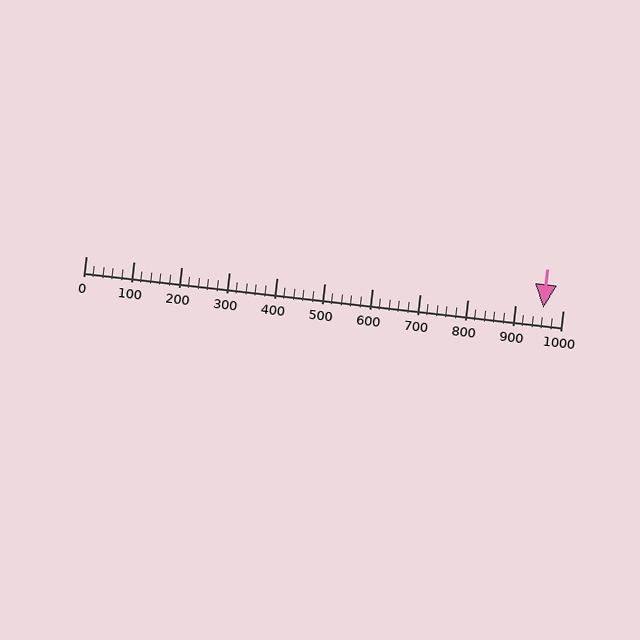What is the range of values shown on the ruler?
The ruler shows values from 0 to 1000.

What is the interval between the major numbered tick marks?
The major tick marks are spaced 100 units apart.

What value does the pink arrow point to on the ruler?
The pink arrow points to approximately 960.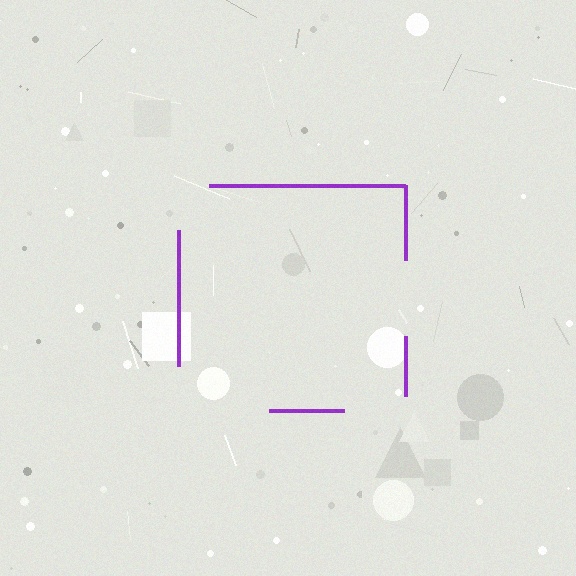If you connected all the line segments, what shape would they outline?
They would outline a square.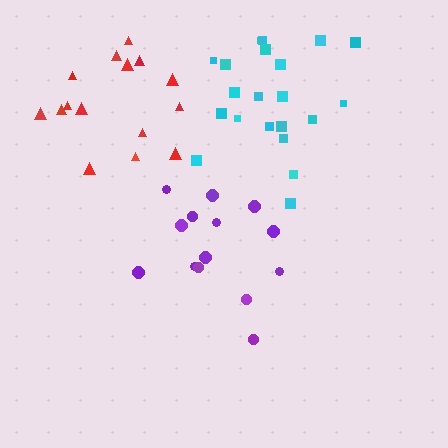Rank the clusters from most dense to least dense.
cyan, purple, red.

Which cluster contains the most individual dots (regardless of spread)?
Cyan (21).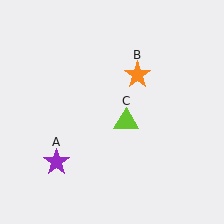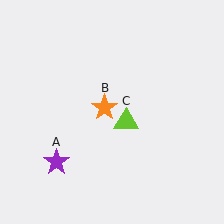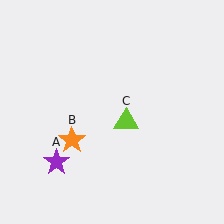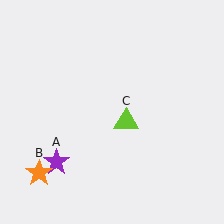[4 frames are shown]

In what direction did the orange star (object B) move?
The orange star (object B) moved down and to the left.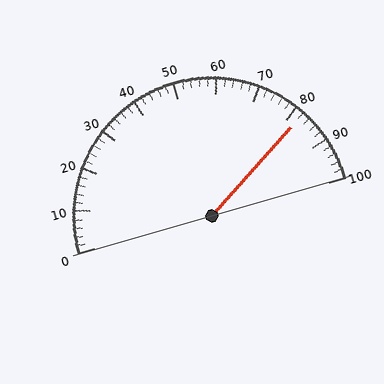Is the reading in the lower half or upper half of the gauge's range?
The reading is in the upper half of the range (0 to 100).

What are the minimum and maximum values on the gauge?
The gauge ranges from 0 to 100.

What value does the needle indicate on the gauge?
The needle indicates approximately 82.